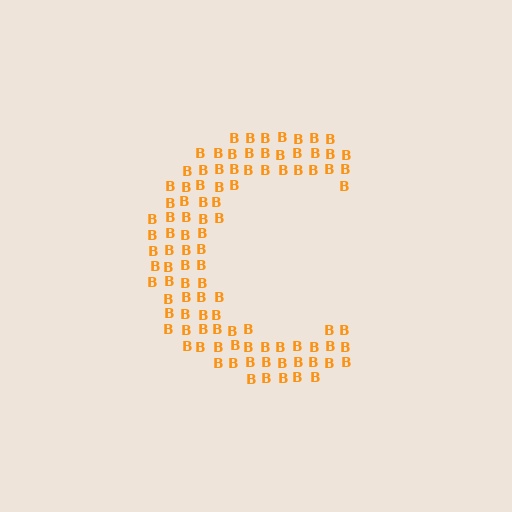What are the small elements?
The small elements are letter B's.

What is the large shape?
The large shape is the letter C.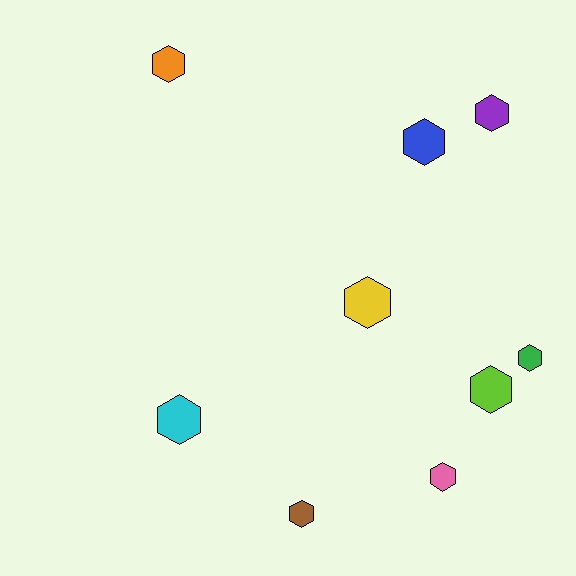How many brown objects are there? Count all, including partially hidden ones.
There is 1 brown object.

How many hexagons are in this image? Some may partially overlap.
There are 9 hexagons.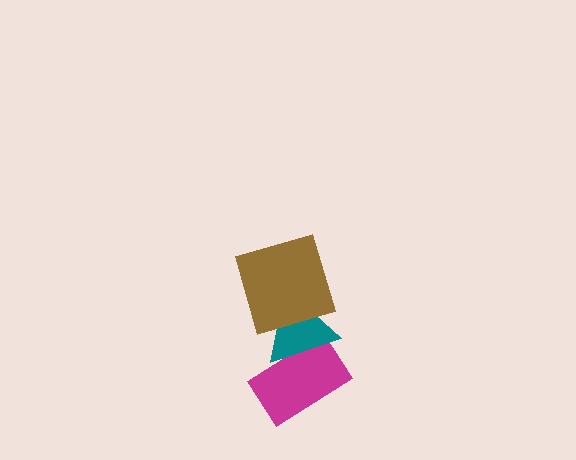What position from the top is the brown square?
The brown square is 1st from the top.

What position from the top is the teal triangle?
The teal triangle is 2nd from the top.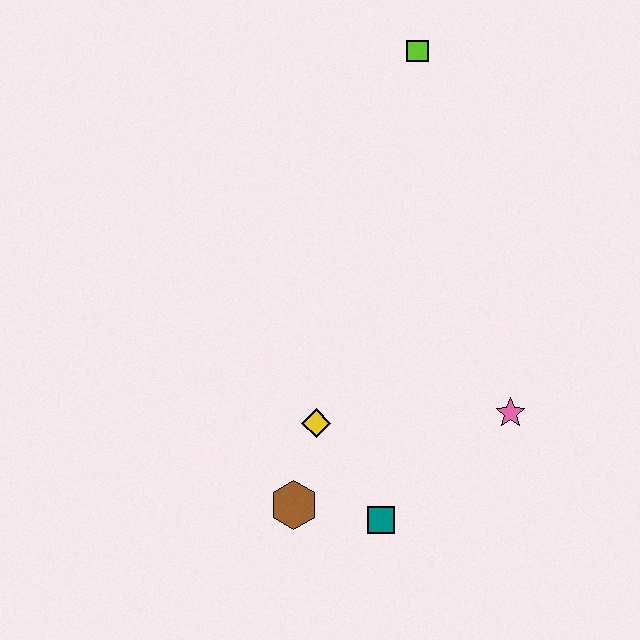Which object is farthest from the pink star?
The lime square is farthest from the pink star.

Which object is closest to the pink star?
The teal square is closest to the pink star.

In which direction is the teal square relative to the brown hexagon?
The teal square is to the right of the brown hexagon.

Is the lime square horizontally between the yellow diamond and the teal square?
No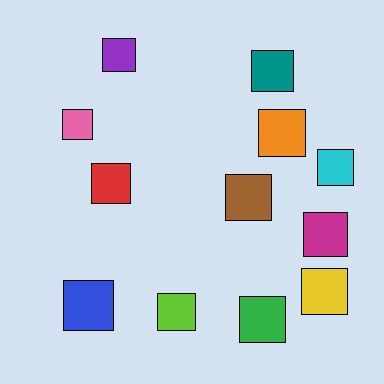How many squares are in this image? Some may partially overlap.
There are 12 squares.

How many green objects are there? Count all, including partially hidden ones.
There is 1 green object.